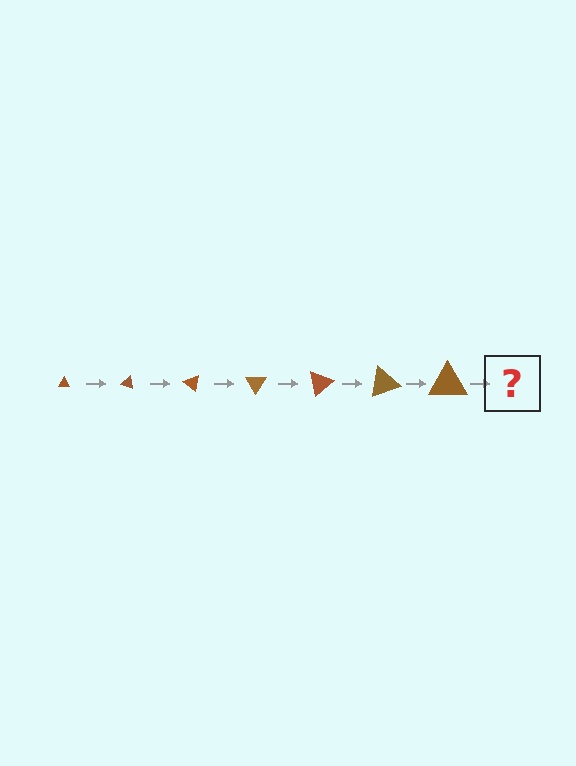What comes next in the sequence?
The next element should be a triangle, larger than the previous one and rotated 140 degrees from the start.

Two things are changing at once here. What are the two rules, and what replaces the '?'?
The two rules are that the triangle grows larger each step and it rotates 20 degrees each step. The '?' should be a triangle, larger than the previous one and rotated 140 degrees from the start.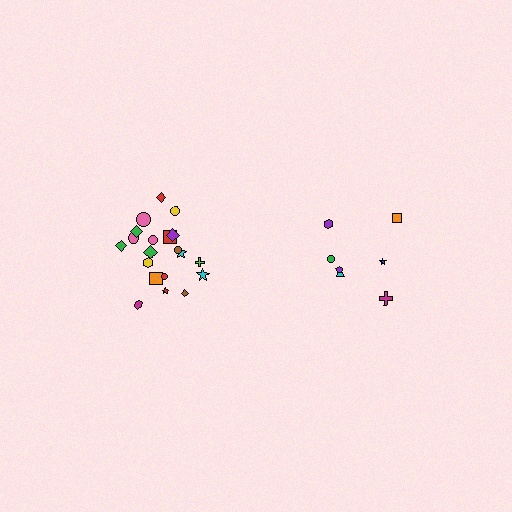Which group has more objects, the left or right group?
The left group.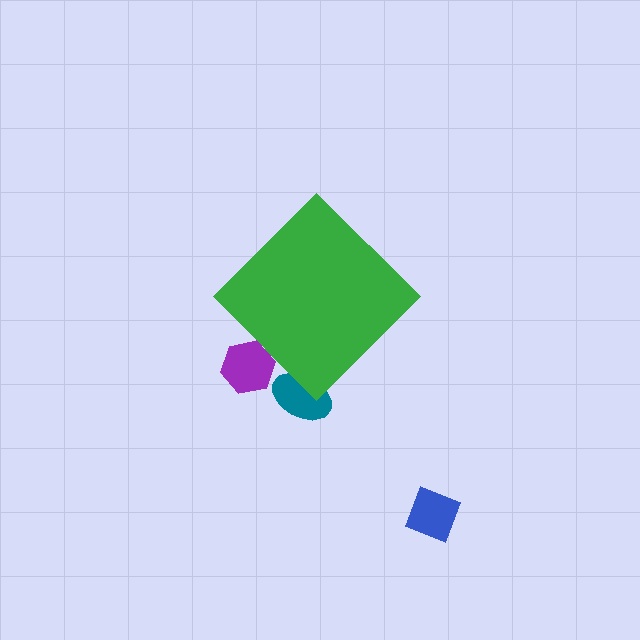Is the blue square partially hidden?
No, the blue square is fully visible.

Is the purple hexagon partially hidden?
Yes, the purple hexagon is partially hidden behind the green diamond.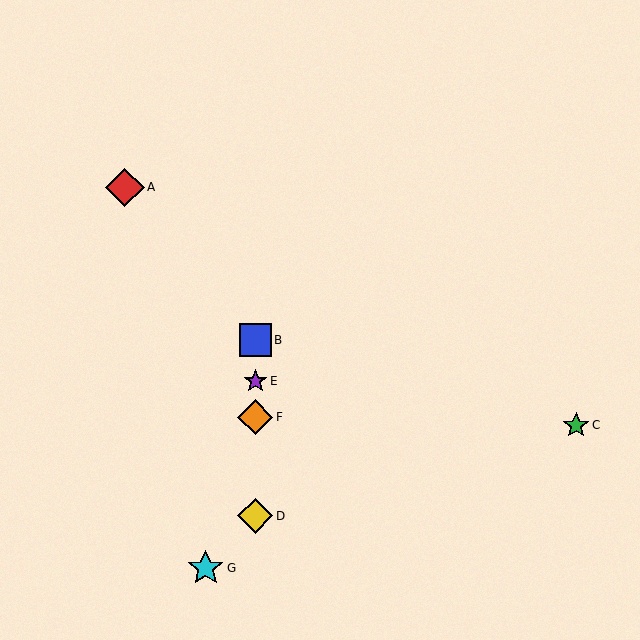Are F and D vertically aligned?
Yes, both are at x≈255.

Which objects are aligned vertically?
Objects B, D, E, F are aligned vertically.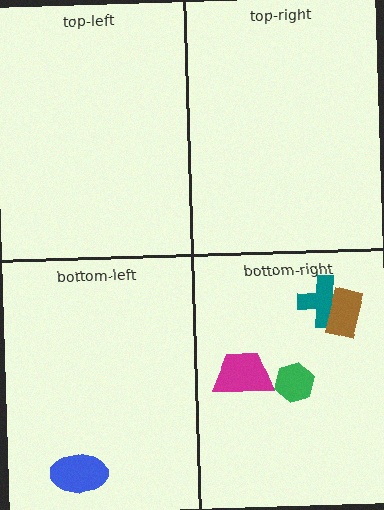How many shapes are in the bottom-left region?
1.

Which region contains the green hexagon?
The bottom-right region.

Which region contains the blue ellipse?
The bottom-left region.